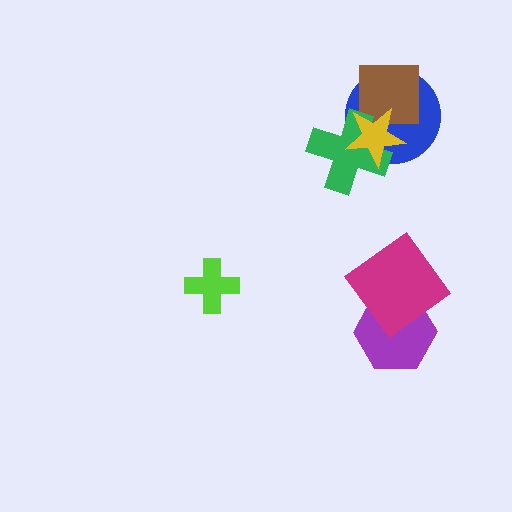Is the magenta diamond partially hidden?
No, no other shape covers it.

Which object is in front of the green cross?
The yellow star is in front of the green cross.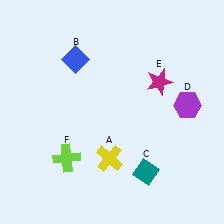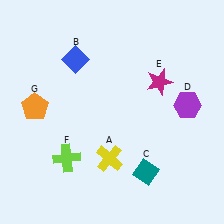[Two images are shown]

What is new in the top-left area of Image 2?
An orange pentagon (G) was added in the top-left area of Image 2.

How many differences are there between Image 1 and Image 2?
There is 1 difference between the two images.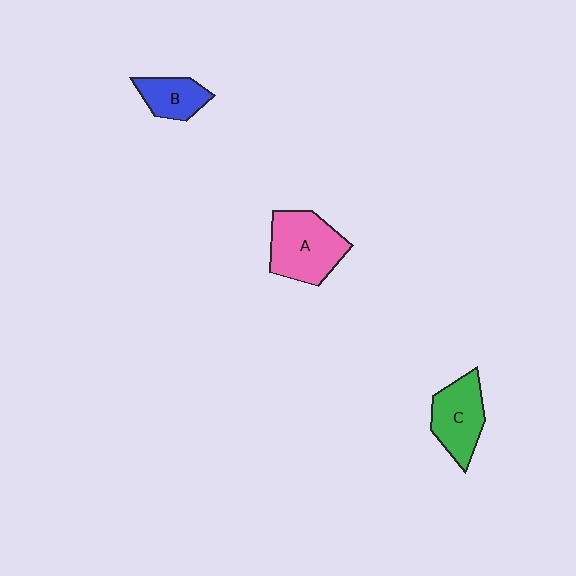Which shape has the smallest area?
Shape B (blue).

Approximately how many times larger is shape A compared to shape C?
Approximately 1.2 times.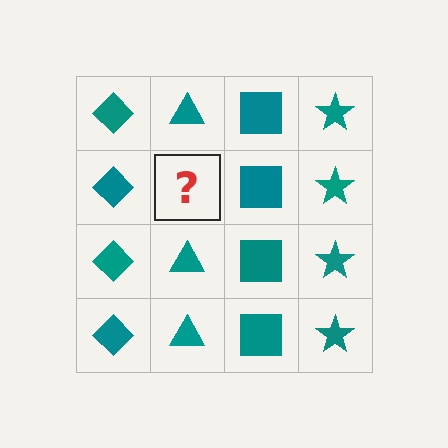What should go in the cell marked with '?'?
The missing cell should contain a teal triangle.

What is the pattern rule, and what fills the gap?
The rule is that each column has a consistent shape. The gap should be filled with a teal triangle.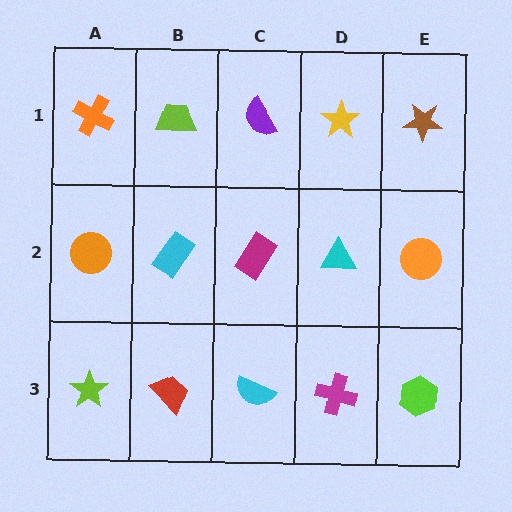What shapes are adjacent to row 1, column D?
A cyan triangle (row 2, column D), a purple semicircle (row 1, column C), a brown star (row 1, column E).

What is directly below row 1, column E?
An orange circle.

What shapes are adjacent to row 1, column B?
A cyan rectangle (row 2, column B), an orange cross (row 1, column A), a purple semicircle (row 1, column C).